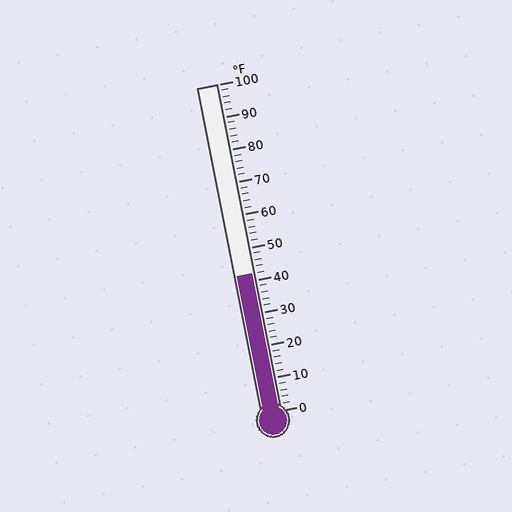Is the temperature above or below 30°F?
The temperature is above 30°F.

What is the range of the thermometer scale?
The thermometer scale ranges from 0°F to 100°F.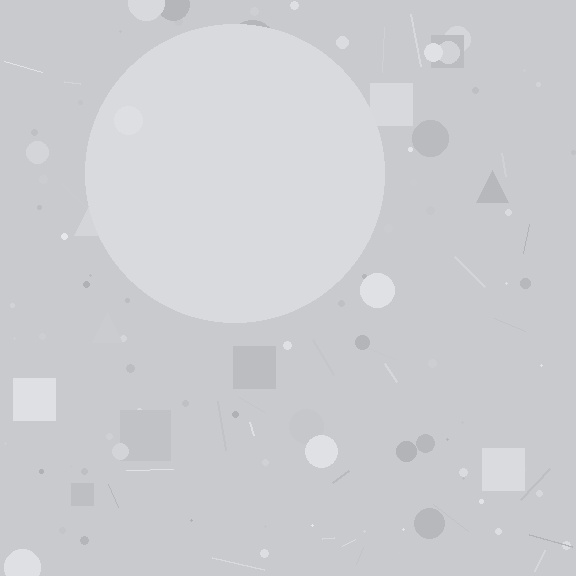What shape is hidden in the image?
A circle is hidden in the image.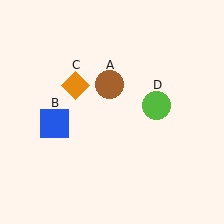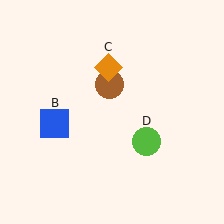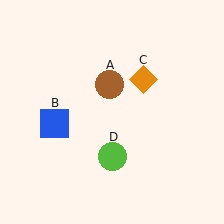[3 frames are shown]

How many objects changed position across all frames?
2 objects changed position: orange diamond (object C), lime circle (object D).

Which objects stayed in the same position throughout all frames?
Brown circle (object A) and blue square (object B) remained stationary.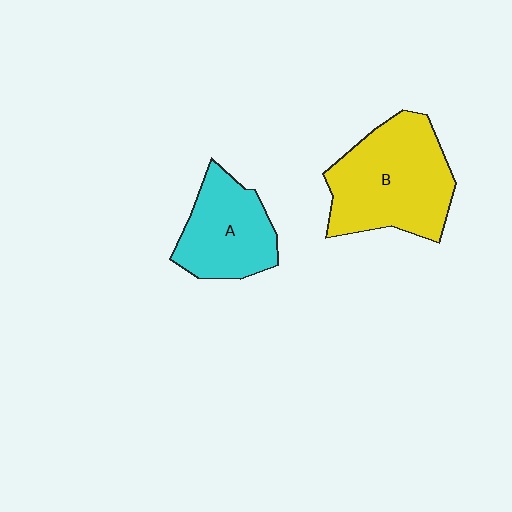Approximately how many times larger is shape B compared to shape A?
Approximately 1.5 times.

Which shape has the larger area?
Shape B (yellow).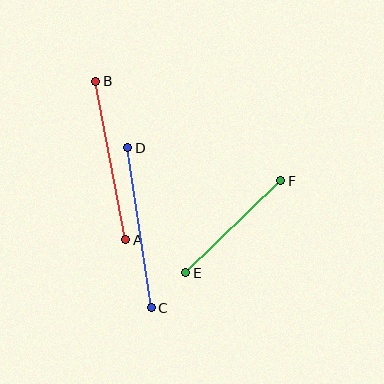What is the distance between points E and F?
The distance is approximately 132 pixels.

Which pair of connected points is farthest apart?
Points C and D are farthest apart.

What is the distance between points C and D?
The distance is approximately 162 pixels.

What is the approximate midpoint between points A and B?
The midpoint is at approximately (111, 161) pixels.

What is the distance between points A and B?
The distance is approximately 161 pixels.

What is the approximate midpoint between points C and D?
The midpoint is at approximately (140, 228) pixels.